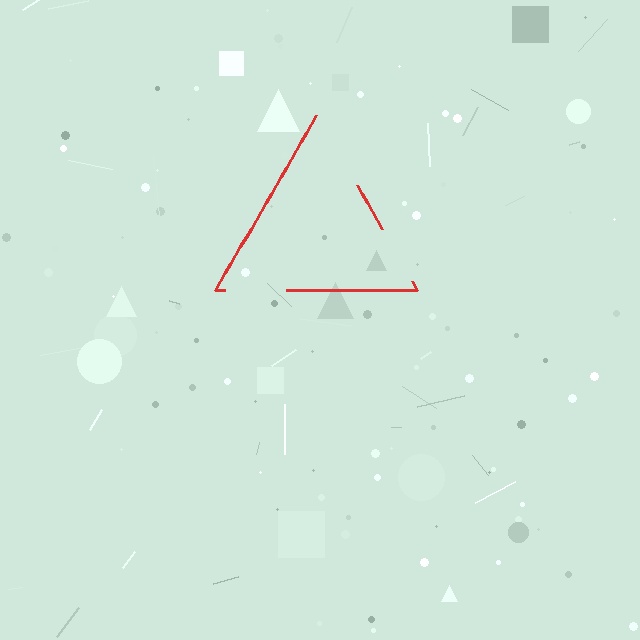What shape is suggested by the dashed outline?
The dashed outline suggests a triangle.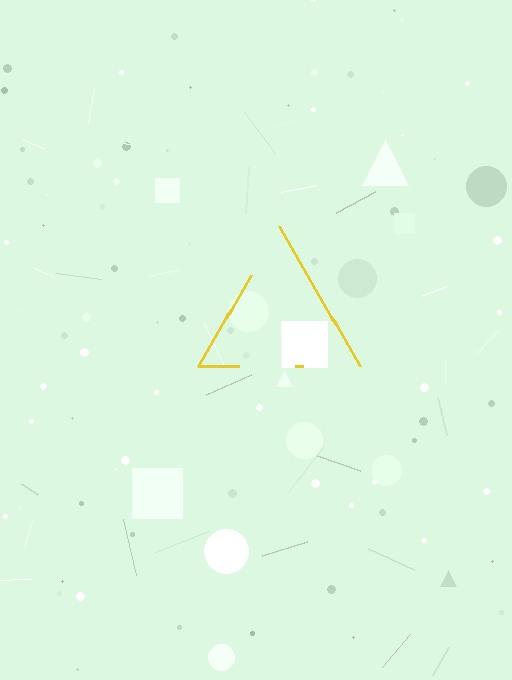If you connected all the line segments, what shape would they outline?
They would outline a triangle.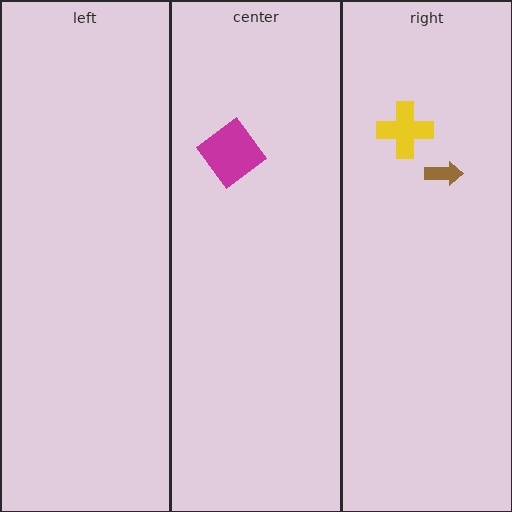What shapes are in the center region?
The magenta diamond.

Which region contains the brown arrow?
The right region.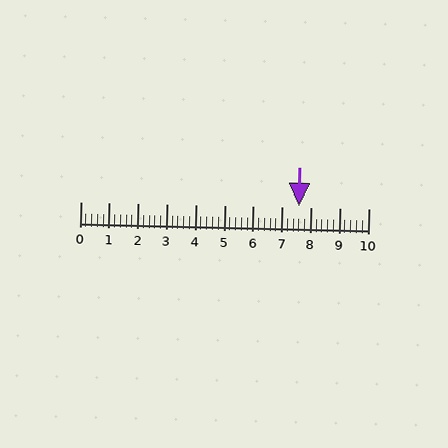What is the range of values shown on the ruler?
The ruler shows values from 0 to 10.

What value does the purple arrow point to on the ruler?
The purple arrow points to approximately 7.6.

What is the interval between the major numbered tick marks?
The major tick marks are spaced 1 units apart.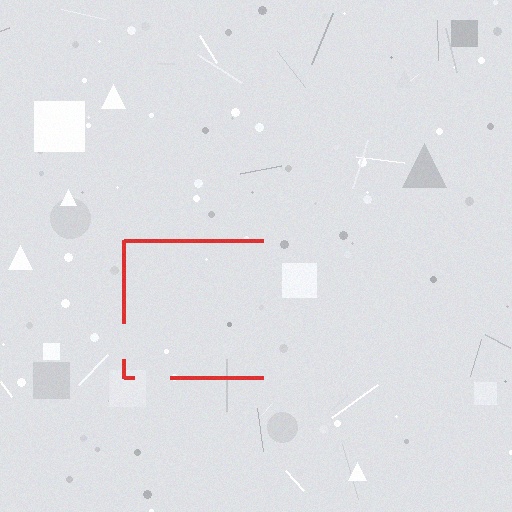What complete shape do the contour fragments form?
The contour fragments form a square.